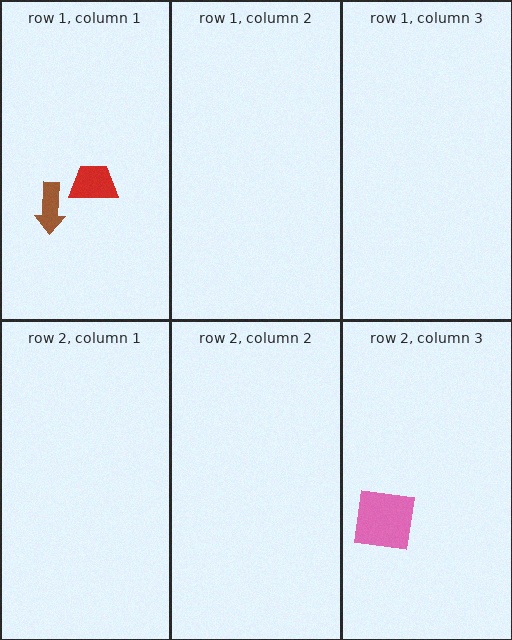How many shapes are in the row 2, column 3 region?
1.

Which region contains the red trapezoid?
The row 1, column 1 region.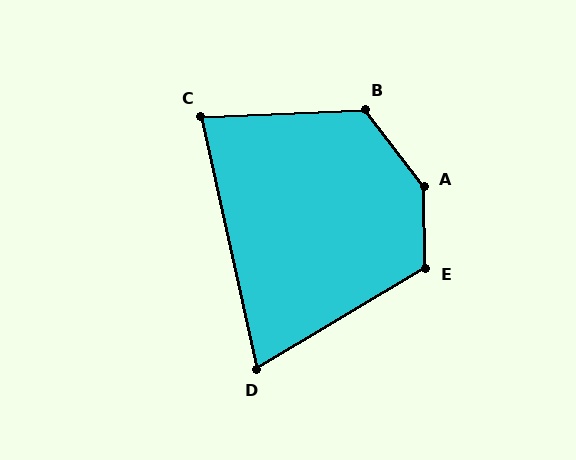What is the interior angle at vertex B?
Approximately 125 degrees (obtuse).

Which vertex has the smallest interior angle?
D, at approximately 72 degrees.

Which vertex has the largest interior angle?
A, at approximately 143 degrees.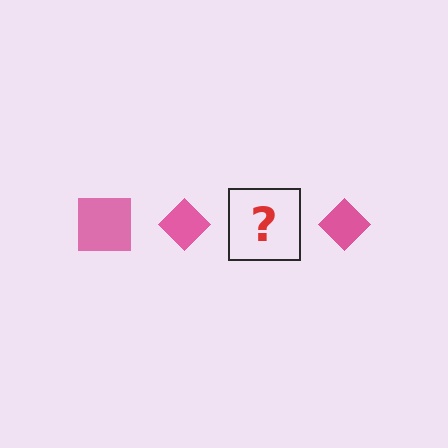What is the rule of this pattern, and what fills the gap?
The rule is that the pattern cycles through square, diamond shapes in pink. The gap should be filled with a pink square.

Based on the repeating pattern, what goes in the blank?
The blank should be a pink square.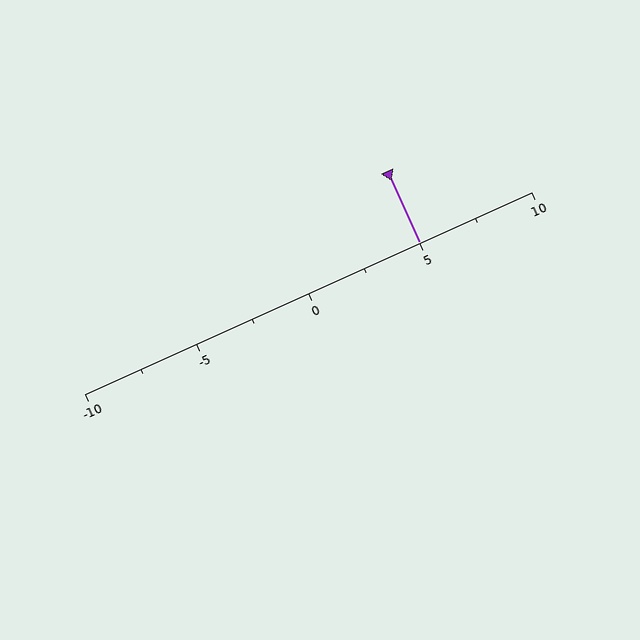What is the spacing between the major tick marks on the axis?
The major ticks are spaced 5 apart.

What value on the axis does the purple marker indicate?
The marker indicates approximately 5.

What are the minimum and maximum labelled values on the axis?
The axis runs from -10 to 10.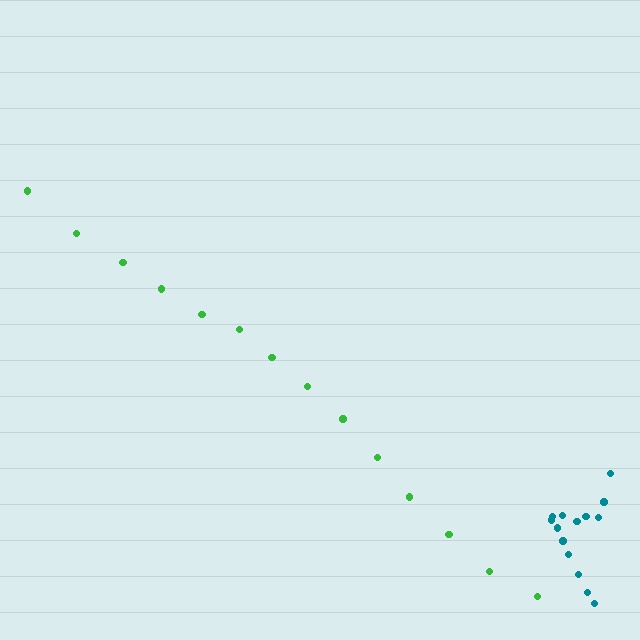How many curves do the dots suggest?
There are 2 distinct paths.